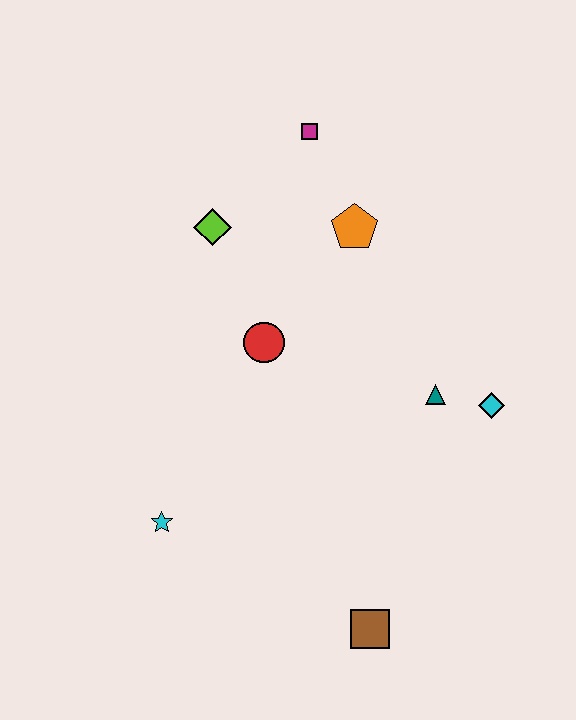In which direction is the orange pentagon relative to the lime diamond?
The orange pentagon is to the right of the lime diamond.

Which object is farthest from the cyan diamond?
The cyan star is farthest from the cyan diamond.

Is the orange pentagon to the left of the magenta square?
No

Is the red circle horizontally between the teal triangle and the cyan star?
Yes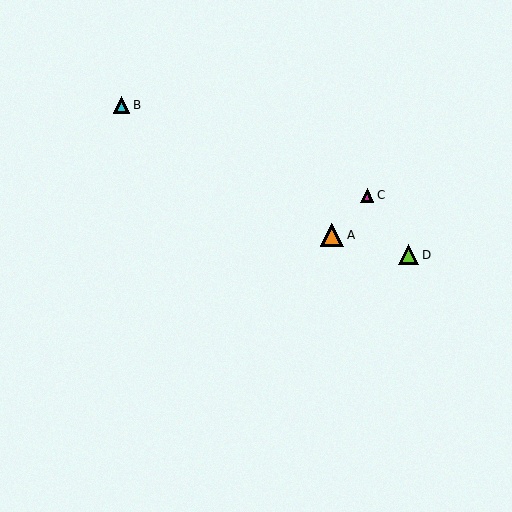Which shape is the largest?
The orange triangle (labeled A) is the largest.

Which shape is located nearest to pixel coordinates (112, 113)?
The cyan triangle (labeled B) at (122, 105) is nearest to that location.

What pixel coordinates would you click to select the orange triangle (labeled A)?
Click at (332, 235) to select the orange triangle A.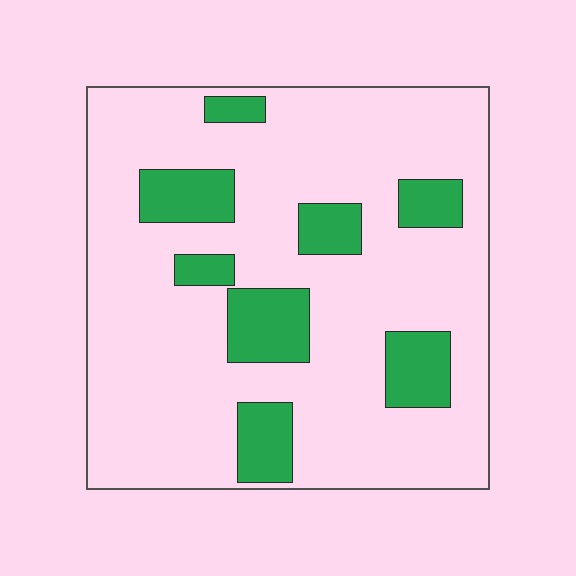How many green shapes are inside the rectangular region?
8.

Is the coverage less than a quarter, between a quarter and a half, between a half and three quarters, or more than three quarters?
Less than a quarter.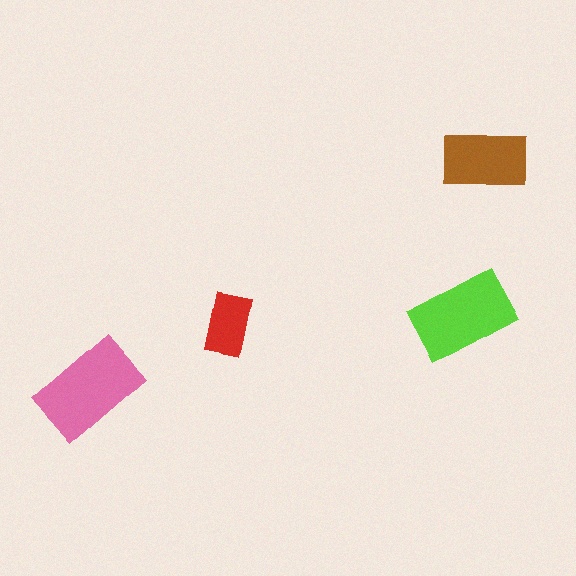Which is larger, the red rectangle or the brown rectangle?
The brown one.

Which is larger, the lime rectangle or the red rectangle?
The lime one.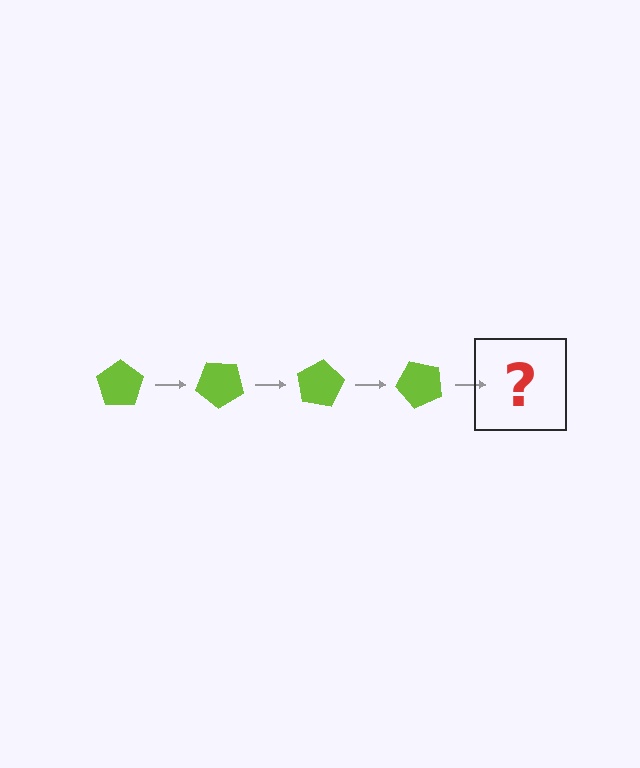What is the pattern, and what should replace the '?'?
The pattern is that the pentagon rotates 40 degrees each step. The '?' should be a lime pentagon rotated 160 degrees.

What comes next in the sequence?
The next element should be a lime pentagon rotated 160 degrees.